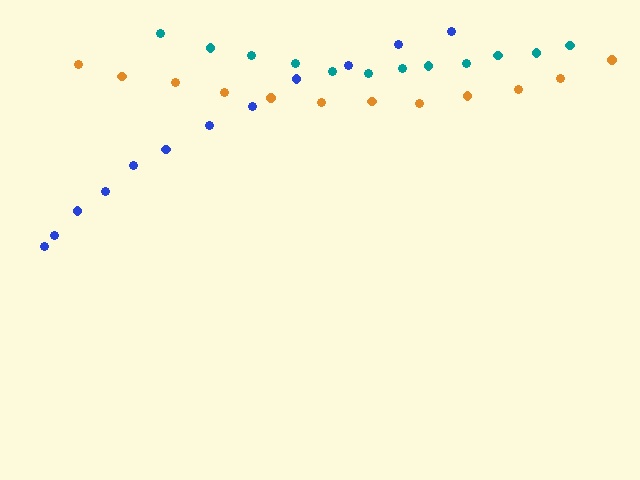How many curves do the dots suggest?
There are 3 distinct paths.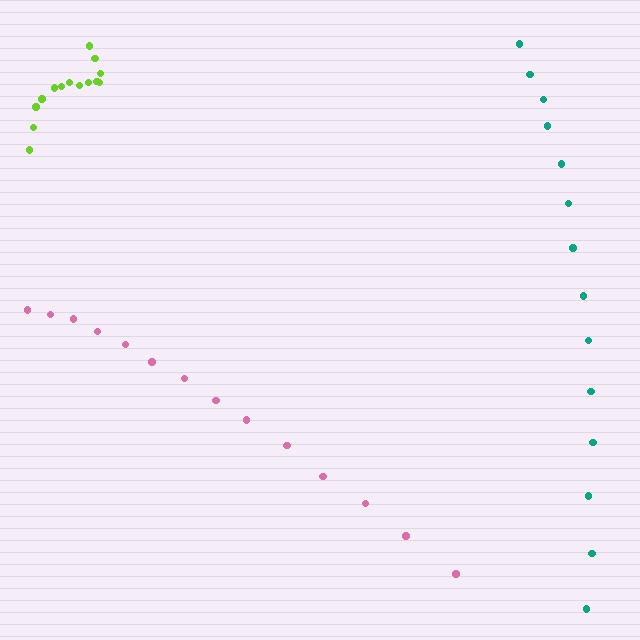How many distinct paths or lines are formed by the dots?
There are 3 distinct paths.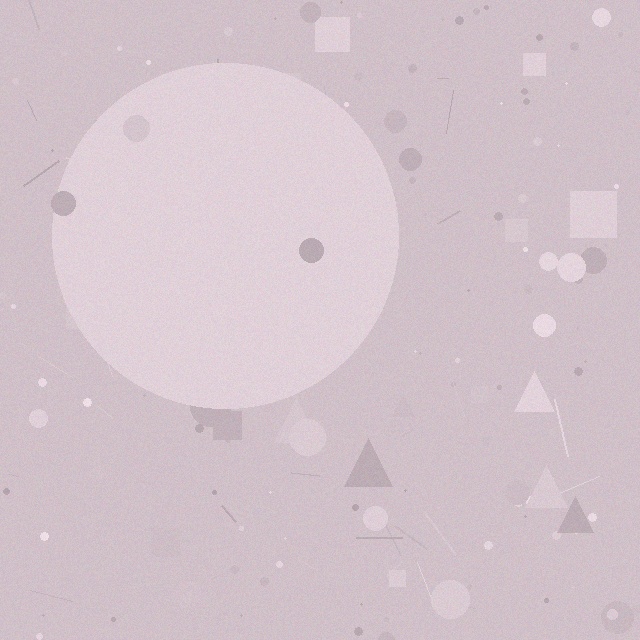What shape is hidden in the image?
A circle is hidden in the image.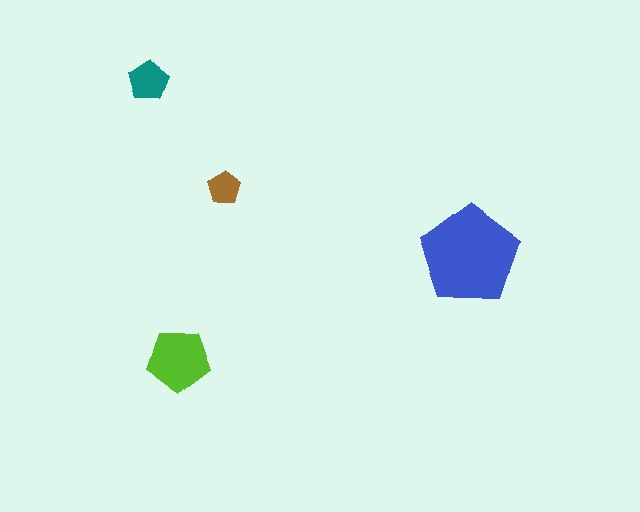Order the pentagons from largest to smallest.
the blue one, the lime one, the teal one, the brown one.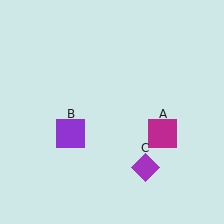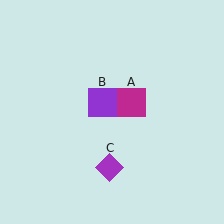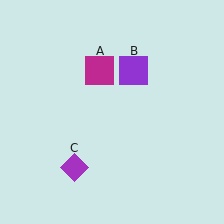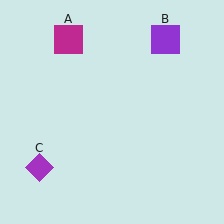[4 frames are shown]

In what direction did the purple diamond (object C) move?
The purple diamond (object C) moved left.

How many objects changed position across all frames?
3 objects changed position: magenta square (object A), purple square (object B), purple diamond (object C).